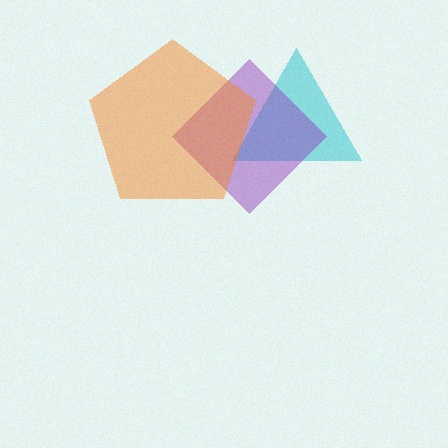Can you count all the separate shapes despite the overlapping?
Yes, there are 3 separate shapes.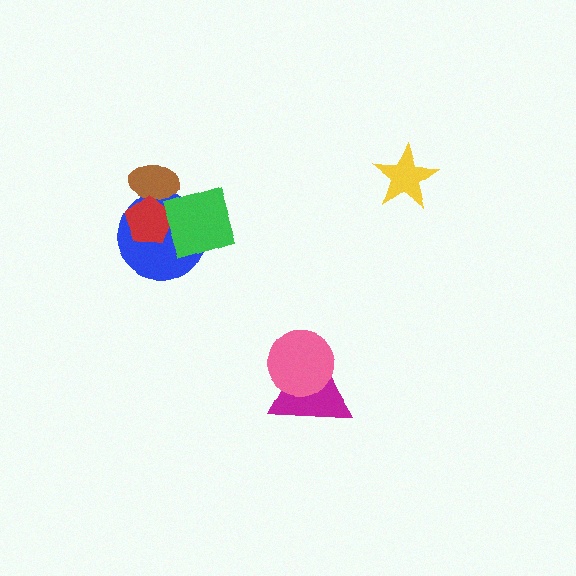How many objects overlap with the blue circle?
3 objects overlap with the blue circle.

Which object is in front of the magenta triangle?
The pink circle is in front of the magenta triangle.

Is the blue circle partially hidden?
Yes, it is partially covered by another shape.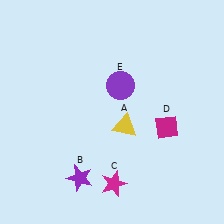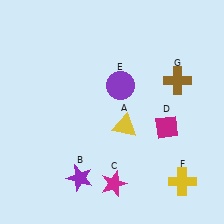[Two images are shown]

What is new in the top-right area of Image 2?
A brown cross (G) was added in the top-right area of Image 2.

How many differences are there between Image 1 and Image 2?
There are 2 differences between the two images.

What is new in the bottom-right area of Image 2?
A yellow cross (F) was added in the bottom-right area of Image 2.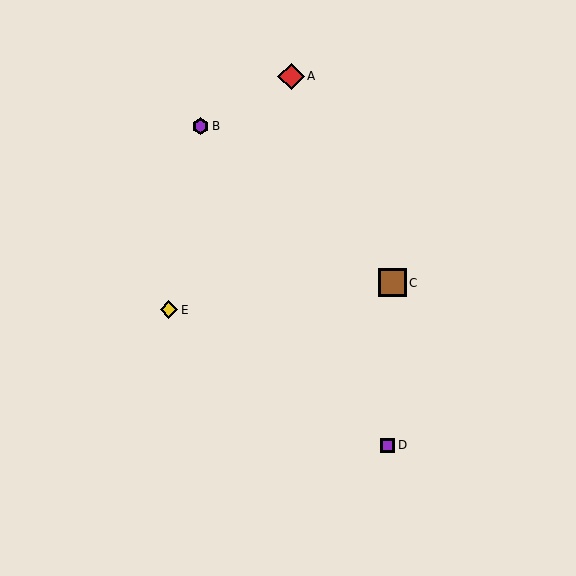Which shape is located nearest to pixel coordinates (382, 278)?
The brown square (labeled C) at (392, 283) is nearest to that location.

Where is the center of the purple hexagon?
The center of the purple hexagon is at (201, 126).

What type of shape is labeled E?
Shape E is a yellow diamond.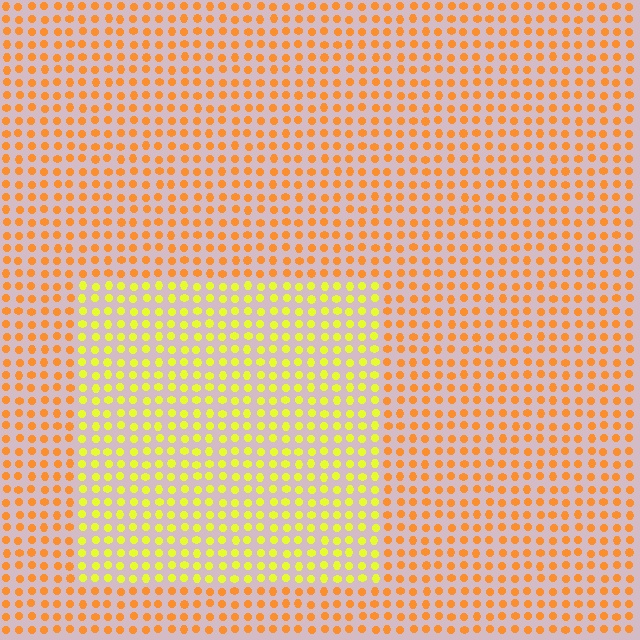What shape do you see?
I see a rectangle.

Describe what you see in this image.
The image is filled with small orange elements in a uniform arrangement. A rectangle-shaped region is visible where the elements are tinted to a slightly different hue, forming a subtle color boundary.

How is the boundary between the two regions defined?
The boundary is defined purely by a slight shift in hue (about 38 degrees). Spacing, size, and orientation are identical on both sides.